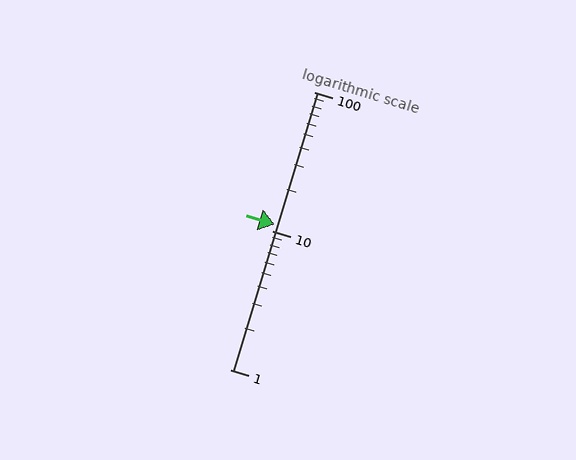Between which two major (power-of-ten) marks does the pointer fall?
The pointer is between 10 and 100.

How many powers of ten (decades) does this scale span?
The scale spans 2 decades, from 1 to 100.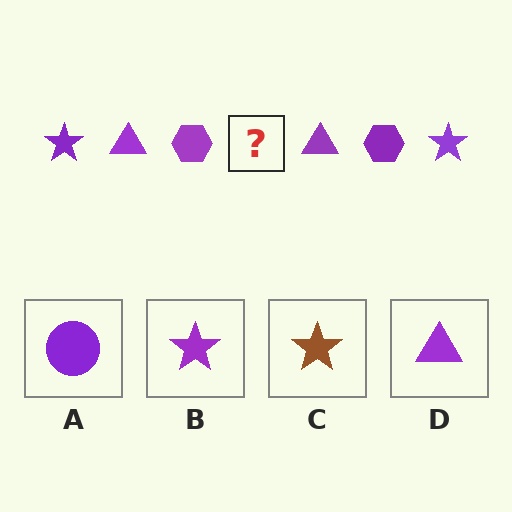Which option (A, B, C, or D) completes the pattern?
B.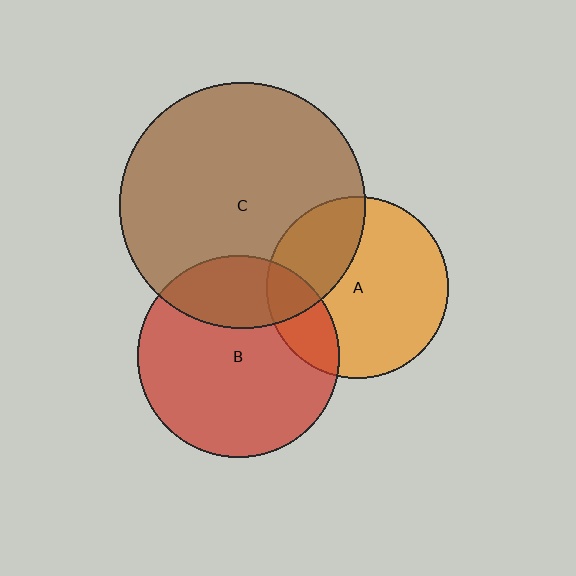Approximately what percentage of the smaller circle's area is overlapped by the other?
Approximately 20%.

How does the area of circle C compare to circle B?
Approximately 1.5 times.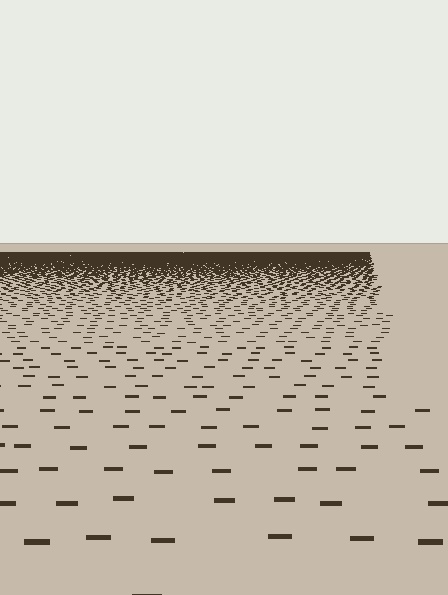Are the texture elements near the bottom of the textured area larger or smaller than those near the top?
Larger. Near the bottom, elements are closer to the viewer and appear at a bigger on-screen size.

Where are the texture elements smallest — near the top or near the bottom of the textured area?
Near the top.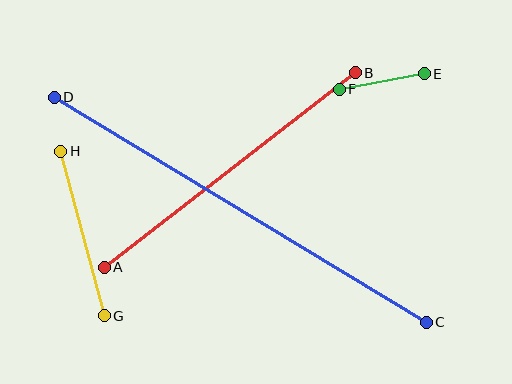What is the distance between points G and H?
The distance is approximately 171 pixels.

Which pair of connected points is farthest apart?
Points C and D are farthest apart.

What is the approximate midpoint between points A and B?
The midpoint is at approximately (230, 170) pixels.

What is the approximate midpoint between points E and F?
The midpoint is at approximately (382, 81) pixels.